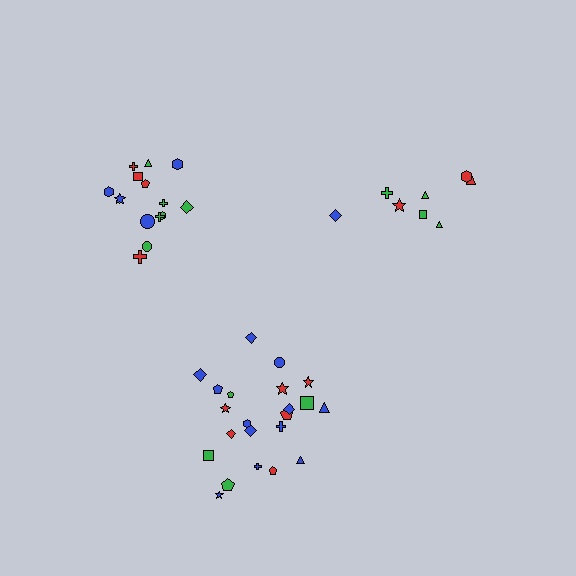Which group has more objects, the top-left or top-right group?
The top-left group.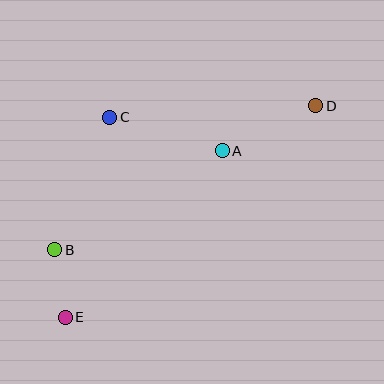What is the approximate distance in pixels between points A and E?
The distance between A and E is approximately 229 pixels.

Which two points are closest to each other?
Points B and E are closest to each other.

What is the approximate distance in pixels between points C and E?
The distance between C and E is approximately 205 pixels.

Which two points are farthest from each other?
Points D and E are farthest from each other.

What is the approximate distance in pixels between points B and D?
The distance between B and D is approximately 298 pixels.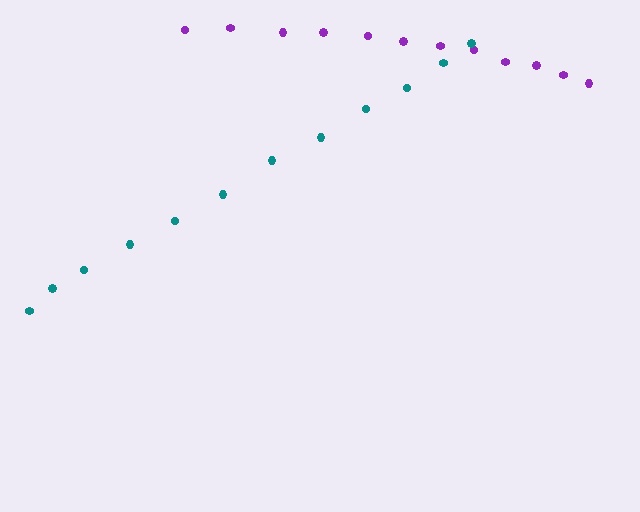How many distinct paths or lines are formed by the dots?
There are 2 distinct paths.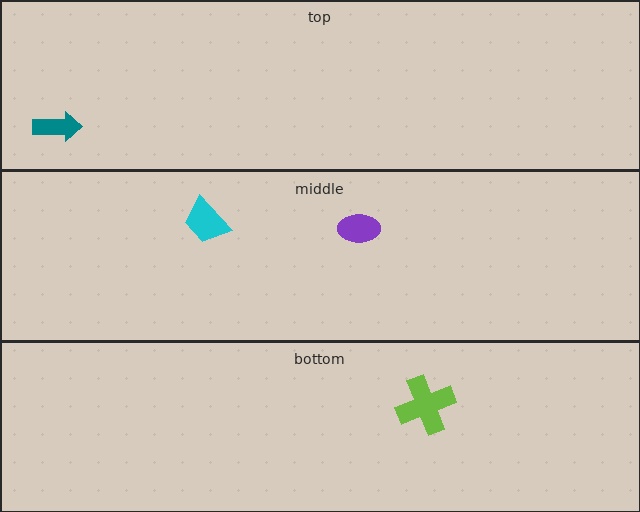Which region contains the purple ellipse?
The middle region.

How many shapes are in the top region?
1.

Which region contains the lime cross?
The bottom region.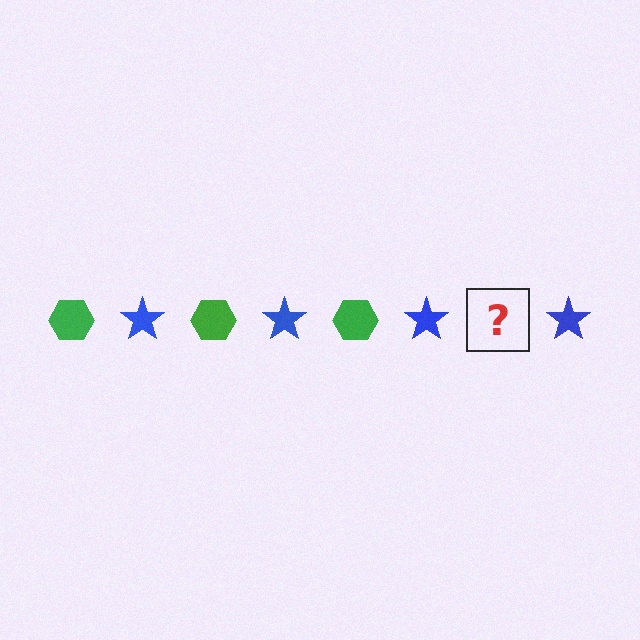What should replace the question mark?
The question mark should be replaced with a green hexagon.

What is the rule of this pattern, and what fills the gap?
The rule is that the pattern alternates between green hexagon and blue star. The gap should be filled with a green hexagon.